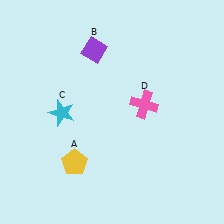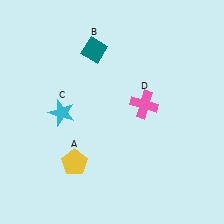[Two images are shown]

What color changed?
The diamond (B) changed from purple in Image 1 to teal in Image 2.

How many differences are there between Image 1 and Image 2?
There is 1 difference between the two images.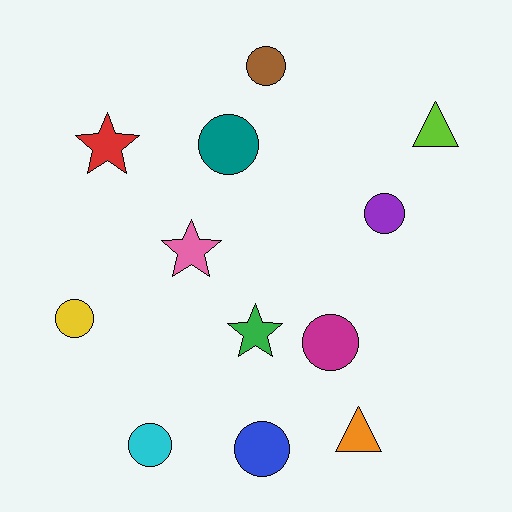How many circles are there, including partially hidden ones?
There are 7 circles.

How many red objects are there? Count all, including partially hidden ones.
There is 1 red object.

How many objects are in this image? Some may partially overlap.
There are 12 objects.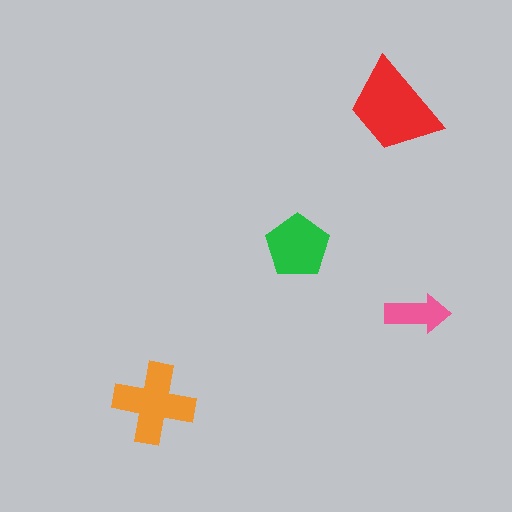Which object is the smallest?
The pink arrow.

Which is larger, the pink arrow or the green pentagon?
The green pentagon.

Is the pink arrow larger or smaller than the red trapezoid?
Smaller.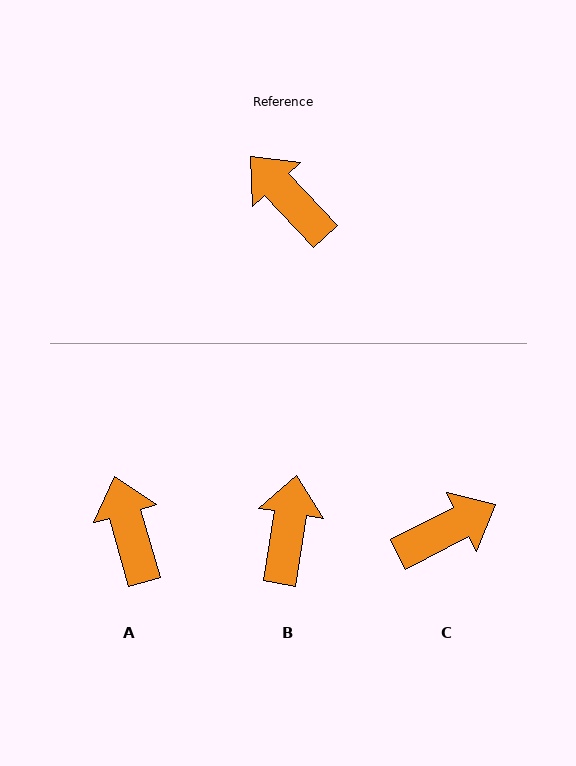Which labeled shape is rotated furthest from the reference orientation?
C, about 105 degrees away.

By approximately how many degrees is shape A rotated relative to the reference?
Approximately 27 degrees clockwise.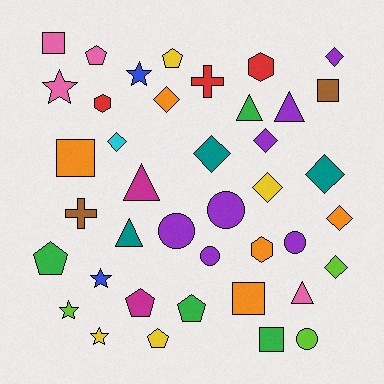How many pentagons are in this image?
There are 6 pentagons.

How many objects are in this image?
There are 40 objects.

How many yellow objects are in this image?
There are 4 yellow objects.